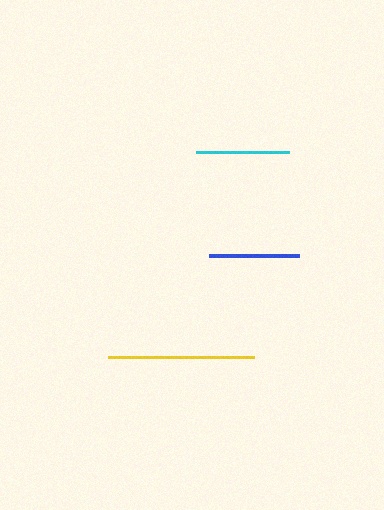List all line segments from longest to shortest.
From longest to shortest: yellow, cyan, blue.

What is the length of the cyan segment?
The cyan segment is approximately 93 pixels long.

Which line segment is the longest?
The yellow line is the longest at approximately 146 pixels.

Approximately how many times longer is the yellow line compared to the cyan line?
The yellow line is approximately 1.6 times the length of the cyan line.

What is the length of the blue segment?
The blue segment is approximately 90 pixels long.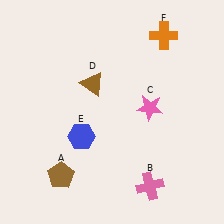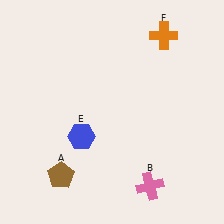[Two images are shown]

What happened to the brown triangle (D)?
The brown triangle (D) was removed in Image 2. It was in the top-left area of Image 1.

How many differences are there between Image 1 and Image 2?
There are 2 differences between the two images.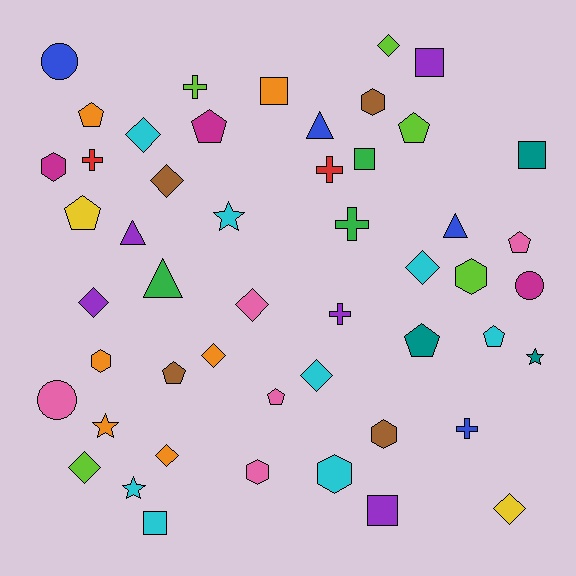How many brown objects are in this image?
There are 4 brown objects.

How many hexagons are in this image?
There are 7 hexagons.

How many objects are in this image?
There are 50 objects.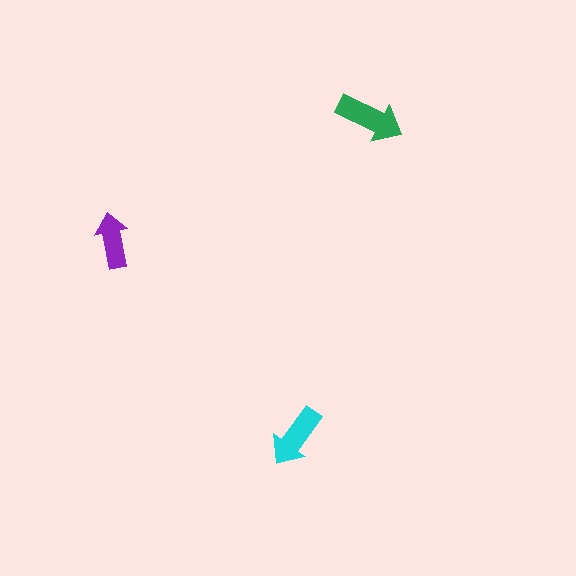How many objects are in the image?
There are 3 objects in the image.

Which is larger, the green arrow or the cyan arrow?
The green one.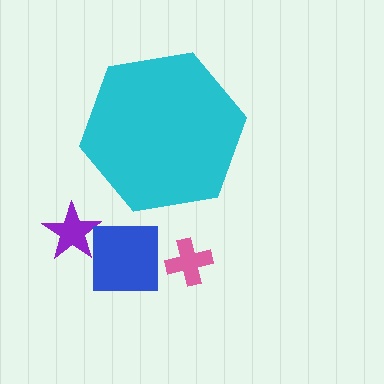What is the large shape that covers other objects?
A cyan hexagon.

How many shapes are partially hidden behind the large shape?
0 shapes are partially hidden.